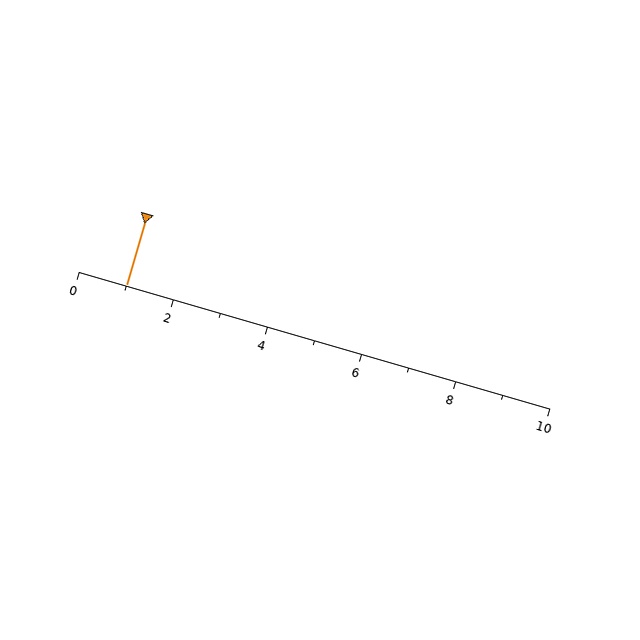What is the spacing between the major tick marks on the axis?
The major ticks are spaced 2 apart.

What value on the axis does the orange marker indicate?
The marker indicates approximately 1.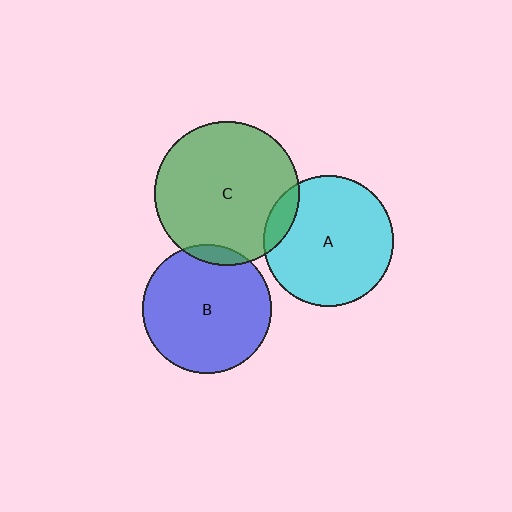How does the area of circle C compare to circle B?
Approximately 1.3 times.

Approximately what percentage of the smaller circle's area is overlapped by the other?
Approximately 10%.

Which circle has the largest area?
Circle C (green).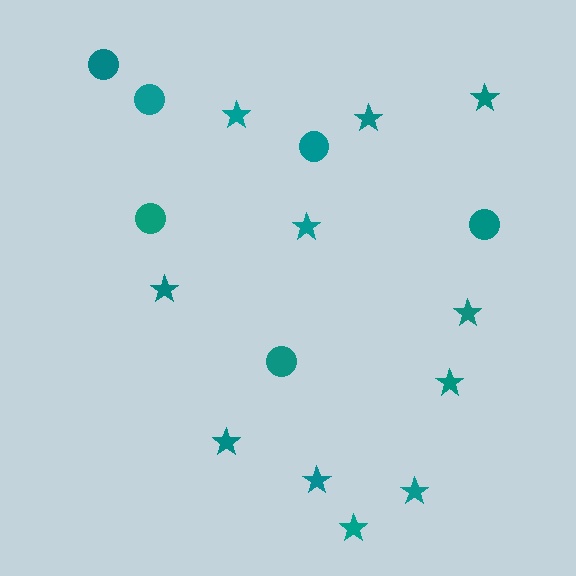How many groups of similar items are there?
There are 2 groups: one group of circles (6) and one group of stars (11).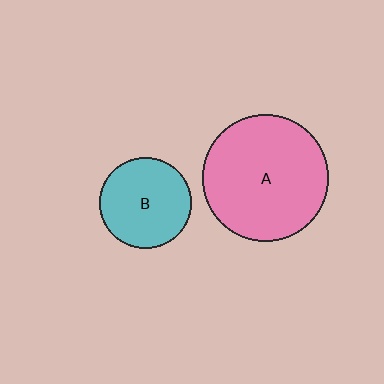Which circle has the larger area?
Circle A (pink).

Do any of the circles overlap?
No, none of the circles overlap.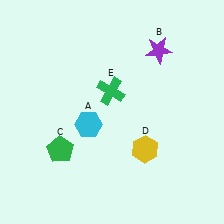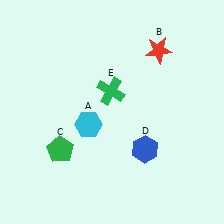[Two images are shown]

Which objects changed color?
B changed from purple to red. D changed from yellow to blue.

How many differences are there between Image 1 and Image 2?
There are 2 differences between the two images.